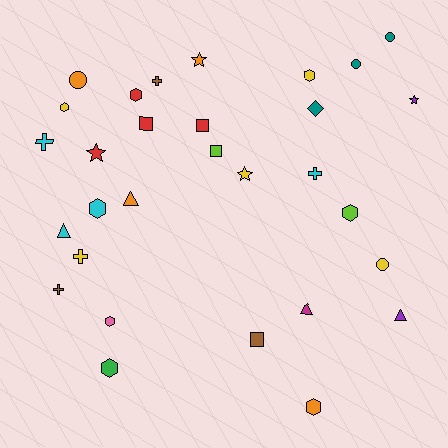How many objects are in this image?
There are 30 objects.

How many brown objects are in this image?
There are 3 brown objects.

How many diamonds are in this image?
There is 1 diamond.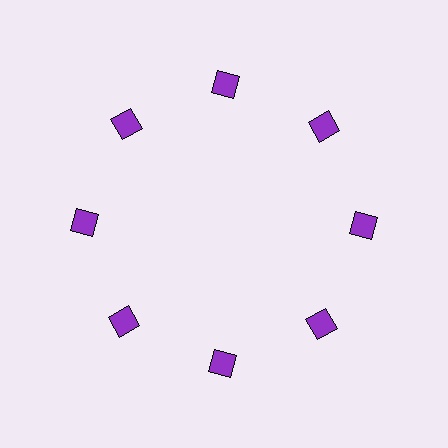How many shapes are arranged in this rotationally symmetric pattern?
There are 8 shapes, arranged in 8 groups of 1.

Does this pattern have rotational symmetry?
Yes, this pattern has 8-fold rotational symmetry. It looks the same after rotating 45 degrees around the center.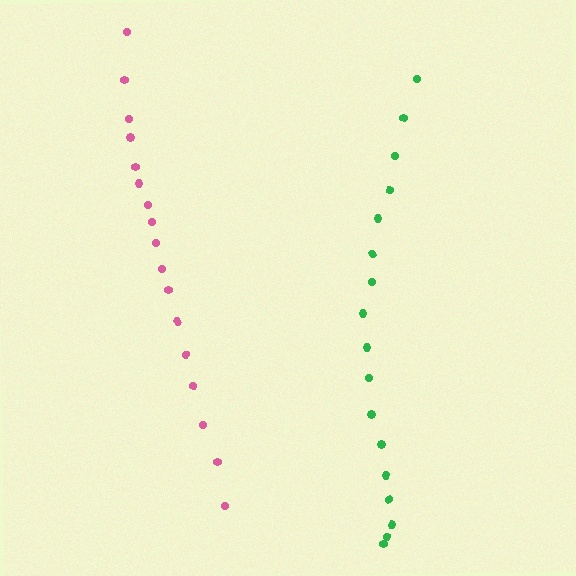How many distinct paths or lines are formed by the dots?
There are 2 distinct paths.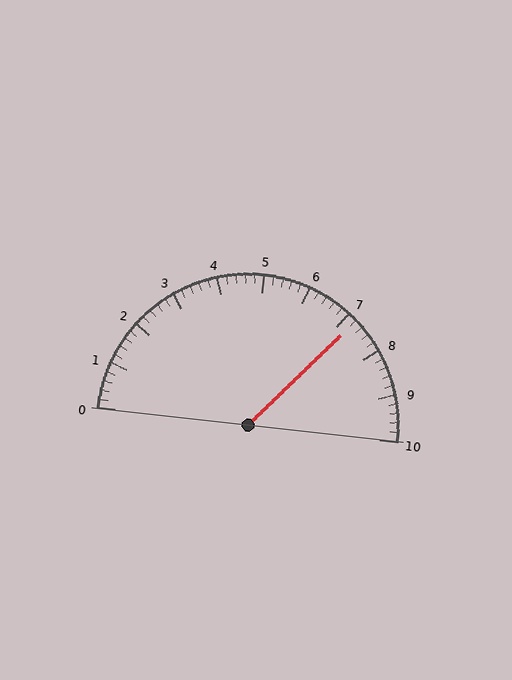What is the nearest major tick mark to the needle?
The nearest major tick mark is 7.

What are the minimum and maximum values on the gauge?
The gauge ranges from 0 to 10.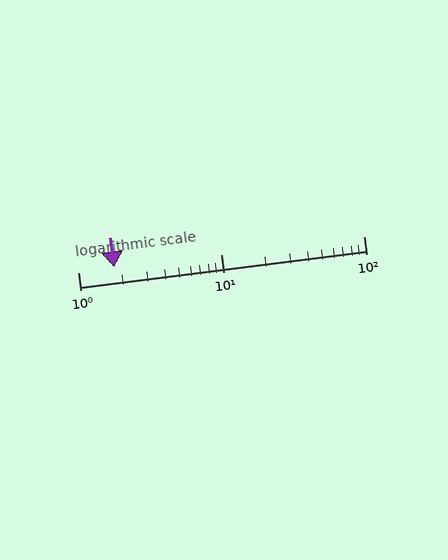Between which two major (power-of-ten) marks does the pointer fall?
The pointer is between 1 and 10.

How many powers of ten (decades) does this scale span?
The scale spans 2 decades, from 1 to 100.